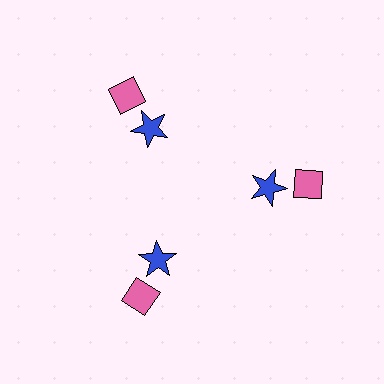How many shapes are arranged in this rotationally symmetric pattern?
There are 6 shapes, arranged in 3 groups of 2.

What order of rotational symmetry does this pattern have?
This pattern has 3-fold rotational symmetry.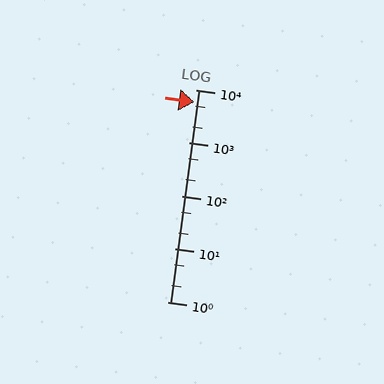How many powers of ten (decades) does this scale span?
The scale spans 4 decades, from 1 to 10000.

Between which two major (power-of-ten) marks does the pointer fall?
The pointer is between 1000 and 10000.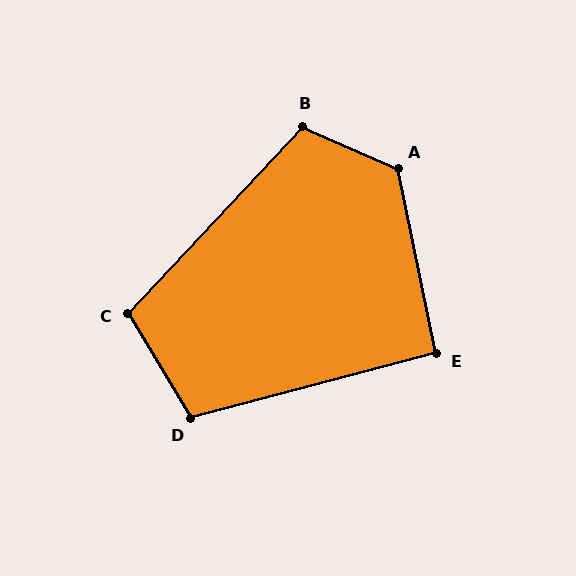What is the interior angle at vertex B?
Approximately 109 degrees (obtuse).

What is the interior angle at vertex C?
Approximately 106 degrees (obtuse).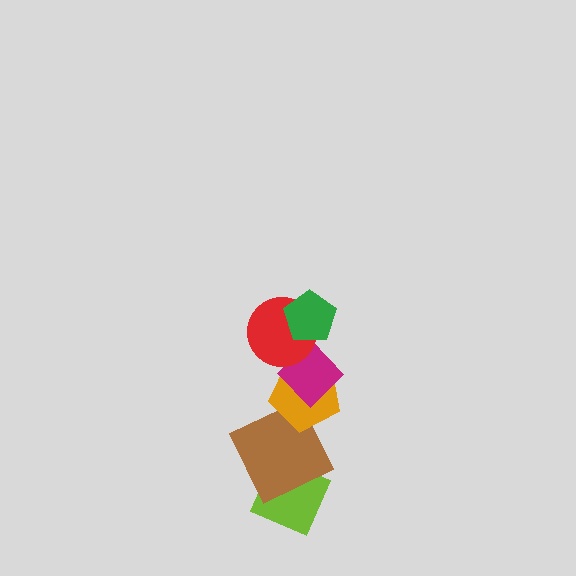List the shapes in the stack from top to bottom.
From top to bottom: the green pentagon, the red circle, the magenta diamond, the orange pentagon, the brown square, the lime diamond.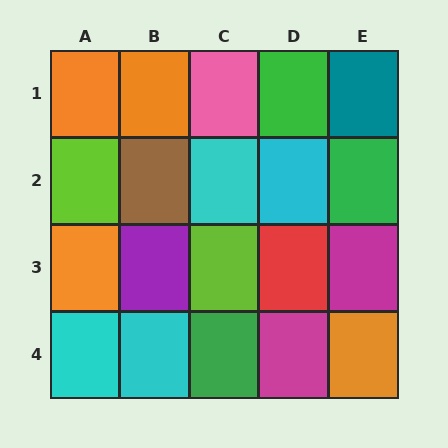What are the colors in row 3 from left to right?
Orange, purple, lime, red, magenta.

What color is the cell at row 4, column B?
Cyan.